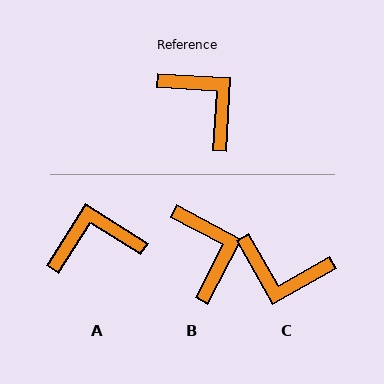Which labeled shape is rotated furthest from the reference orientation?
C, about 147 degrees away.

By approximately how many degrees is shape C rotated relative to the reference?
Approximately 147 degrees clockwise.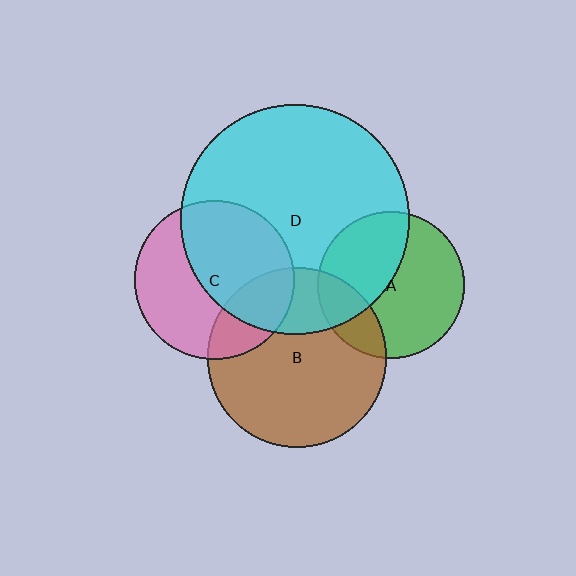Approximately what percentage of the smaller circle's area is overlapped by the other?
Approximately 40%.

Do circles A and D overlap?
Yes.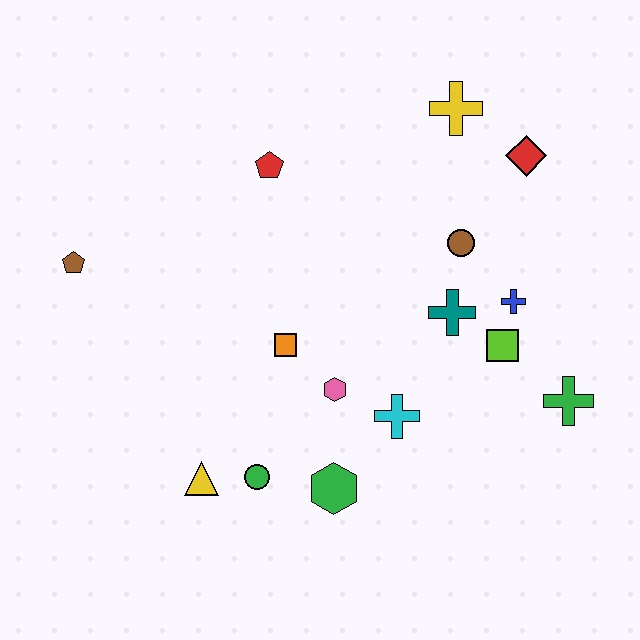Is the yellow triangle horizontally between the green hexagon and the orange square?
No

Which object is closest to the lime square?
The blue cross is closest to the lime square.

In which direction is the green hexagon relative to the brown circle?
The green hexagon is below the brown circle.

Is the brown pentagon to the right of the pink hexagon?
No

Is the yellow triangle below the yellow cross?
Yes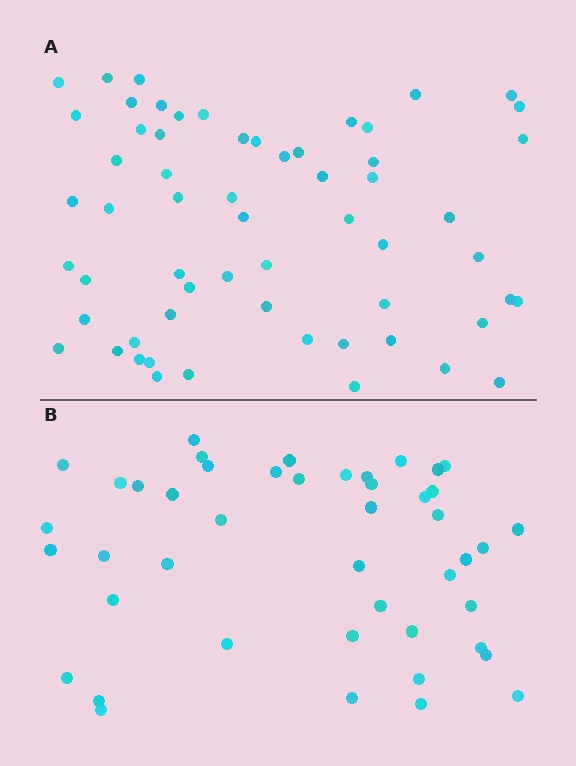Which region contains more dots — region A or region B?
Region A (the top region) has more dots.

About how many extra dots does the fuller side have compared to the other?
Region A has approximately 15 more dots than region B.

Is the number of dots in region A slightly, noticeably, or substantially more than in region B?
Region A has noticeably more, but not dramatically so. The ratio is roughly 1.3 to 1.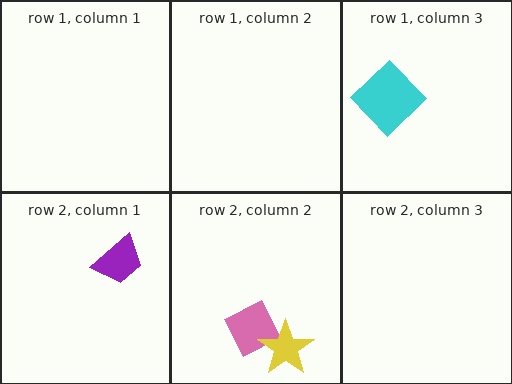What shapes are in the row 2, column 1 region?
The purple trapezoid.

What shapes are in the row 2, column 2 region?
The pink diamond, the yellow star.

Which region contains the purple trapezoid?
The row 2, column 1 region.